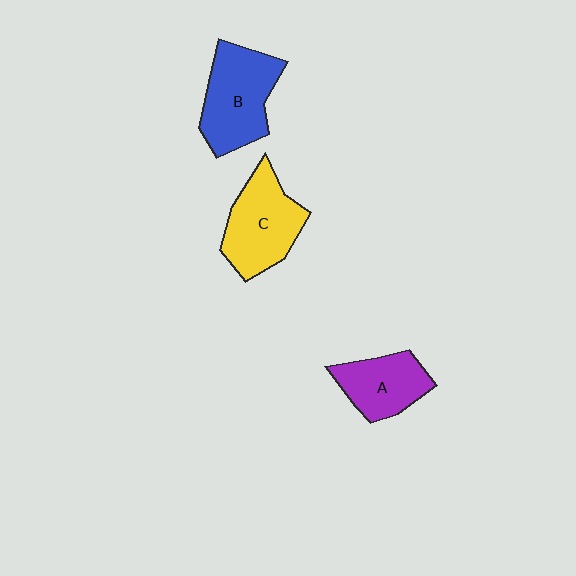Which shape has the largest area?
Shape B (blue).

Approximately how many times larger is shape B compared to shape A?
Approximately 1.4 times.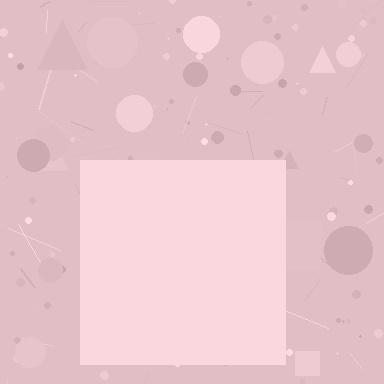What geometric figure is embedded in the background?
A square is embedded in the background.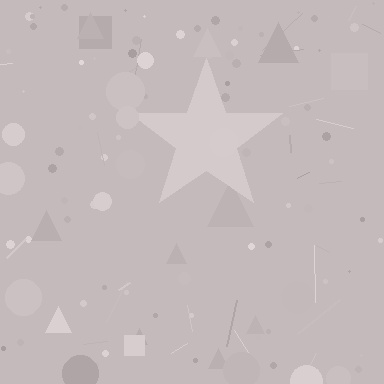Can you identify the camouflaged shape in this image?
The camouflaged shape is a star.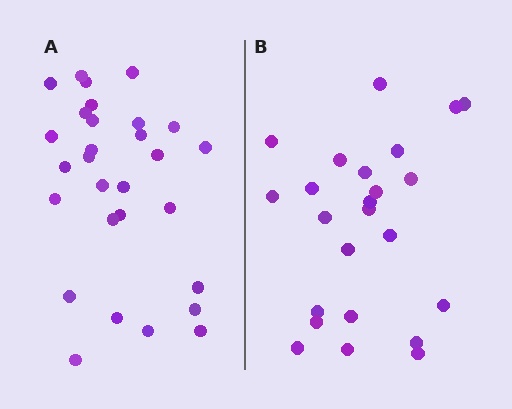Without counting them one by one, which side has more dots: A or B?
Region A (the left region) has more dots.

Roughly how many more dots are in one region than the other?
Region A has about 5 more dots than region B.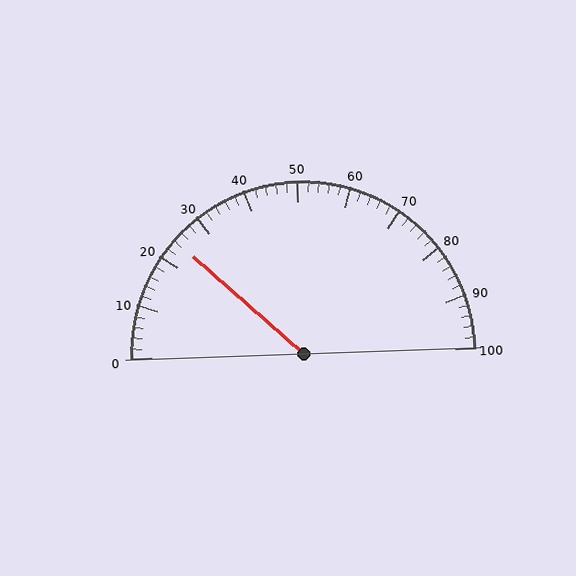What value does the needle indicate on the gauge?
The needle indicates approximately 24.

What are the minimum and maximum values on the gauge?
The gauge ranges from 0 to 100.